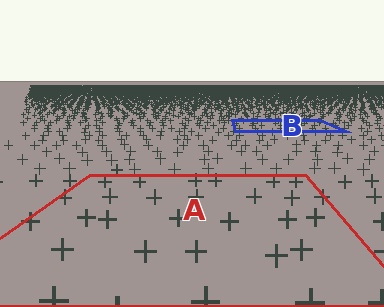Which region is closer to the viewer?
Region A is closer. The texture elements there are larger and more spread out.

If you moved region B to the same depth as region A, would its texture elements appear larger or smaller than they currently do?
They would appear larger. At a closer depth, the same texture elements are projected at a bigger on-screen size.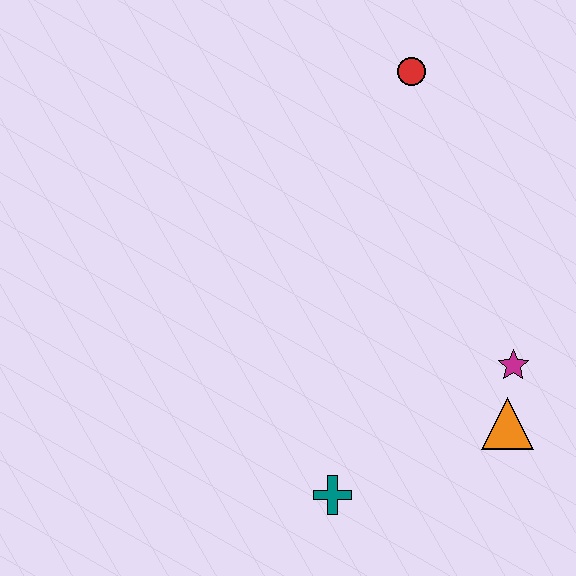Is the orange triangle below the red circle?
Yes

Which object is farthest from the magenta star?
The red circle is farthest from the magenta star.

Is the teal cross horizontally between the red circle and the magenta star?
No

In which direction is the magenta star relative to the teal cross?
The magenta star is to the right of the teal cross.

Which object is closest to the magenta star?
The orange triangle is closest to the magenta star.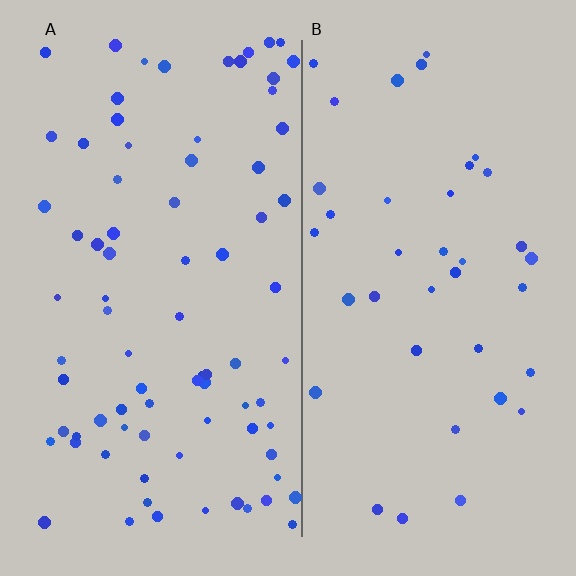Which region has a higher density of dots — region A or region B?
A (the left).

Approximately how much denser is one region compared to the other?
Approximately 2.1× — region A over region B.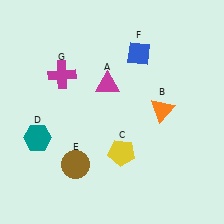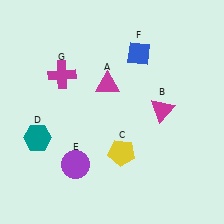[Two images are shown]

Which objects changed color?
B changed from orange to magenta. E changed from brown to purple.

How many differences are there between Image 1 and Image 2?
There are 2 differences between the two images.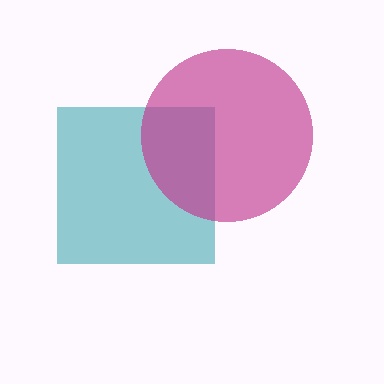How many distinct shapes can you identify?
There are 2 distinct shapes: a teal square, a magenta circle.